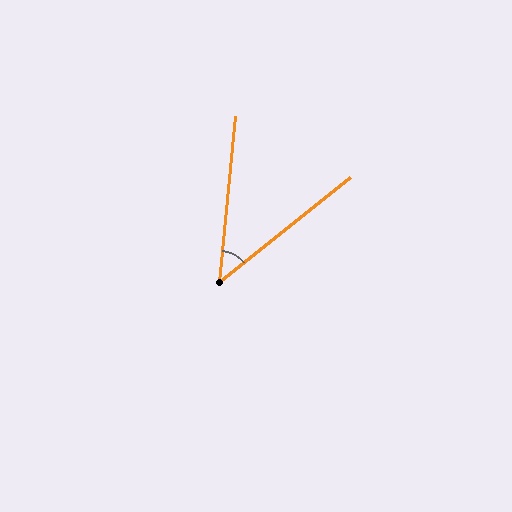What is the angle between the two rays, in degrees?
Approximately 46 degrees.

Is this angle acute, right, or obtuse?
It is acute.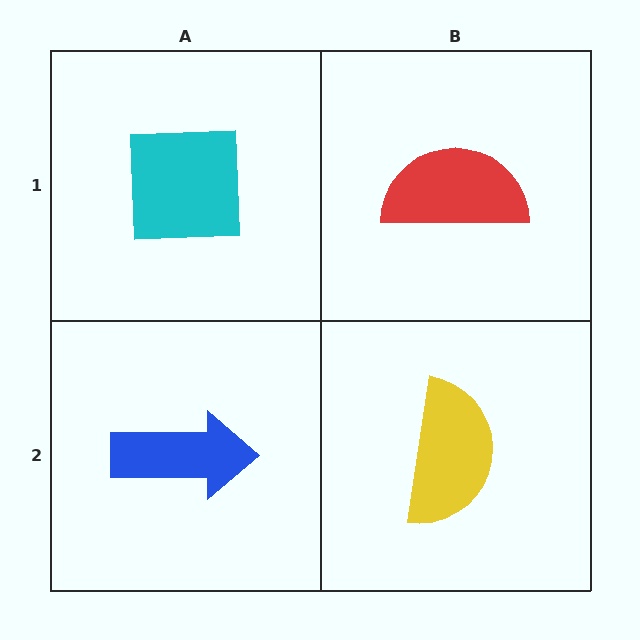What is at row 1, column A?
A cyan square.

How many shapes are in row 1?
2 shapes.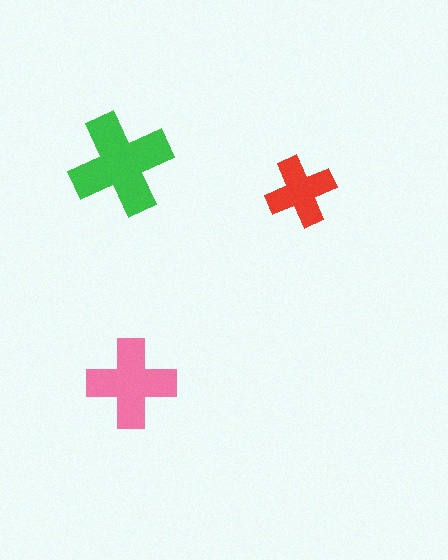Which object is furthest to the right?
The red cross is rightmost.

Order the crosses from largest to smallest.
the green one, the pink one, the red one.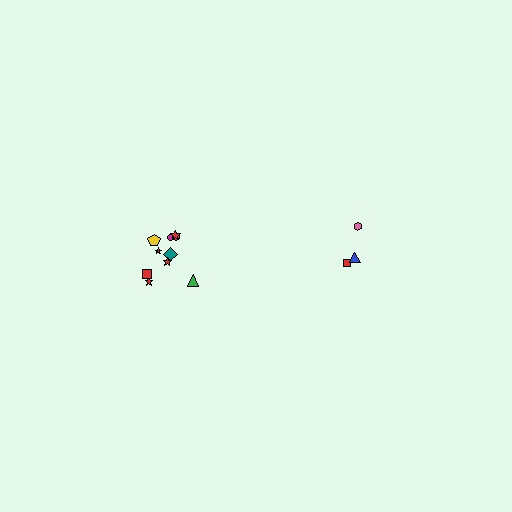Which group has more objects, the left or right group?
The left group.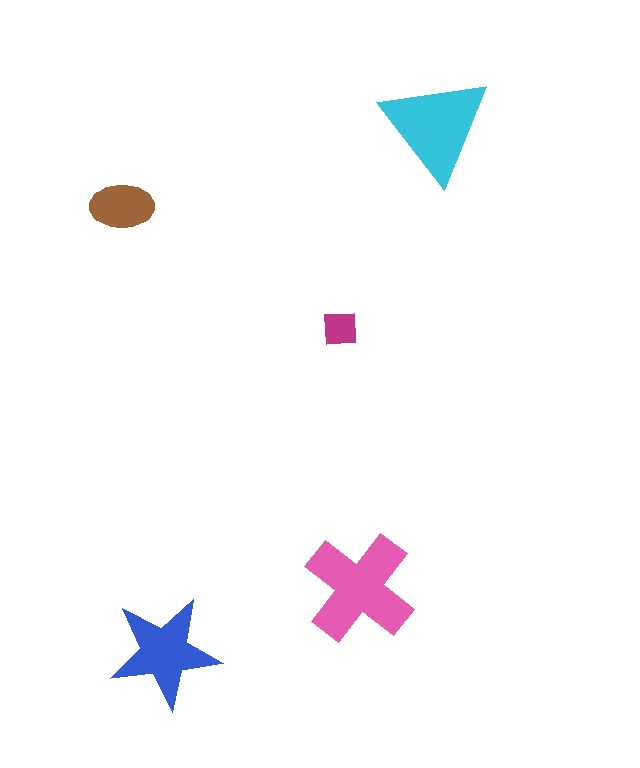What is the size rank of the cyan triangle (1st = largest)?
2nd.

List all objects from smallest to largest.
The magenta square, the brown ellipse, the blue star, the cyan triangle, the pink cross.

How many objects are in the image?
There are 5 objects in the image.